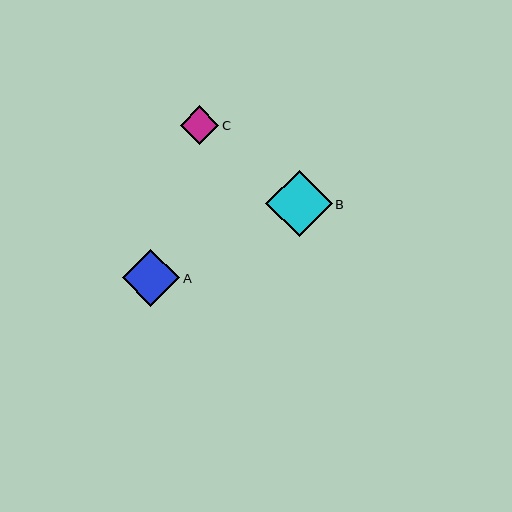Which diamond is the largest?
Diamond B is the largest with a size of approximately 66 pixels.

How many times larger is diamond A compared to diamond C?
Diamond A is approximately 1.5 times the size of diamond C.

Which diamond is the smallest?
Diamond C is the smallest with a size of approximately 38 pixels.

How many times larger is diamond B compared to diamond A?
Diamond B is approximately 1.1 times the size of diamond A.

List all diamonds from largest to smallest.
From largest to smallest: B, A, C.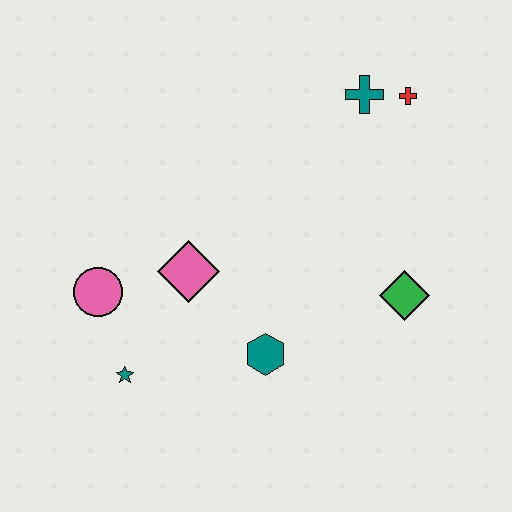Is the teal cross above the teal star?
Yes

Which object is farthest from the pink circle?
The red cross is farthest from the pink circle.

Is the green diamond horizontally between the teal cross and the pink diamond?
No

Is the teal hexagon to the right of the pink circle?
Yes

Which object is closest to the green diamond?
The teal hexagon is closest to the green diamond.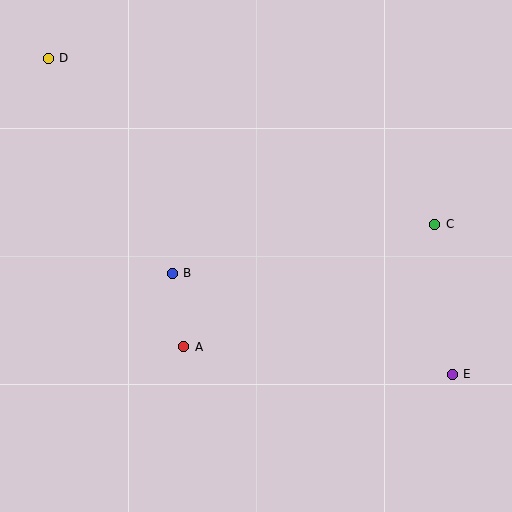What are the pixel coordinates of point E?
Point E is at (452, 374).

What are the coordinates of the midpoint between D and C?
The midpoint between D and C is at (242, 141).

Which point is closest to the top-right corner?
Point C is closest to the top-right corner.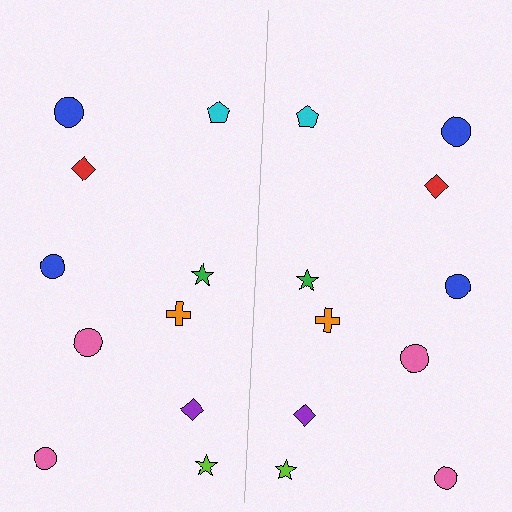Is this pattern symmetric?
Yes, this pattern has bilateral (reflection) symmetry.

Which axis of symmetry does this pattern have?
The pattern has a vertical axis of symmetry running through the center of the image.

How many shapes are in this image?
There are 20 shapes in this image.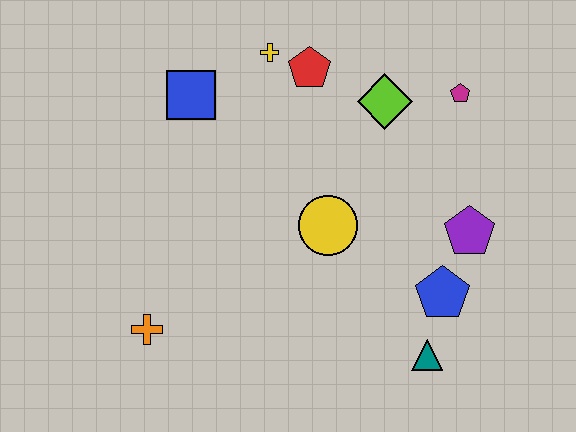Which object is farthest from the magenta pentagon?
The orange cross is farthest from the magenta pentagon.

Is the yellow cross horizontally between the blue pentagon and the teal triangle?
No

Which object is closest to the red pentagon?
The yellow cross is closest to the red pentagon.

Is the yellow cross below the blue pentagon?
No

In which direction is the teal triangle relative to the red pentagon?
The teal triangle is below the red pentagon.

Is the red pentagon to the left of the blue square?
No